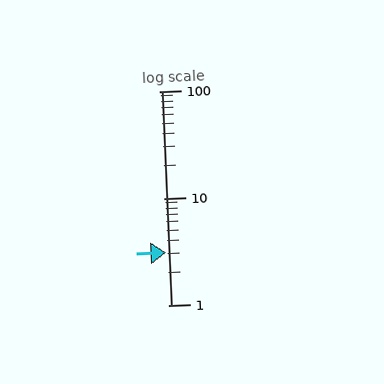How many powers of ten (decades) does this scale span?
The scale spans 2 decades, from 1 to 100.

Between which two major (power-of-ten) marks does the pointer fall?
The pointer is between 1 and 10.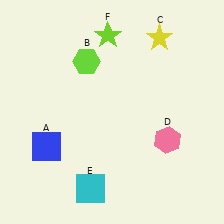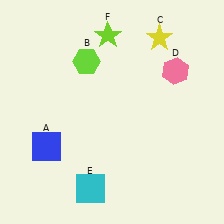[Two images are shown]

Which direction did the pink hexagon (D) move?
The pink hexagon (D) moved up.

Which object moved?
The pink hexagon (D) moved up.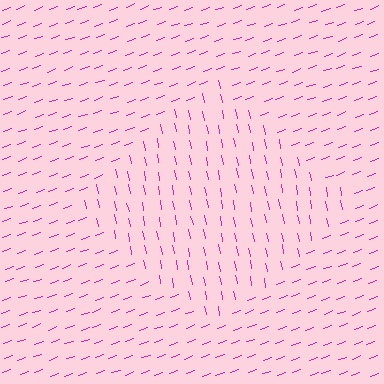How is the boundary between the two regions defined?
The boundary is defined purely by a change in line orientation (approximately 81 degrees difference). All lines are the same color and thickness.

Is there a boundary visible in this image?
Yes, there is a texture boundary formed by a change in line orientation.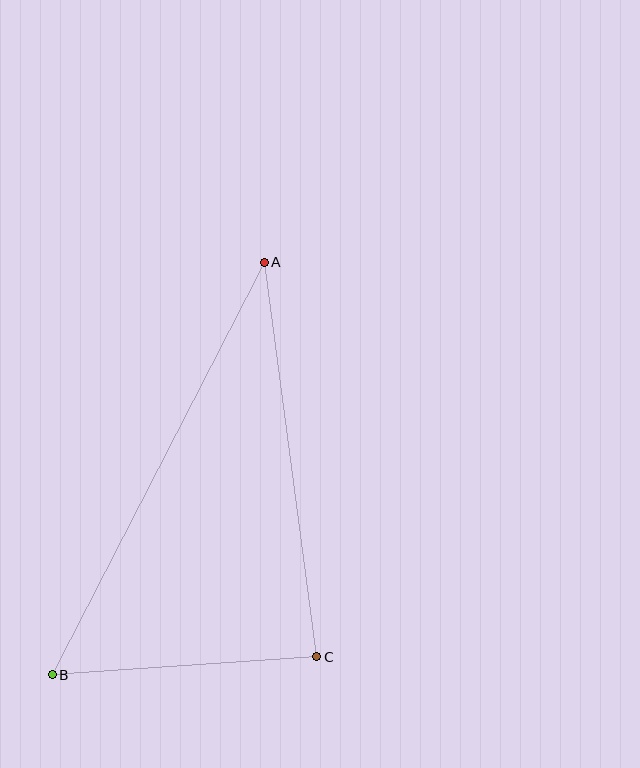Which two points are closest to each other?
Points B and C are closest to each other.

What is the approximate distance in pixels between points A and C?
The distance between A and C is approximately 398 pixels.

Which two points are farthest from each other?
Points A and B are farthest from each other.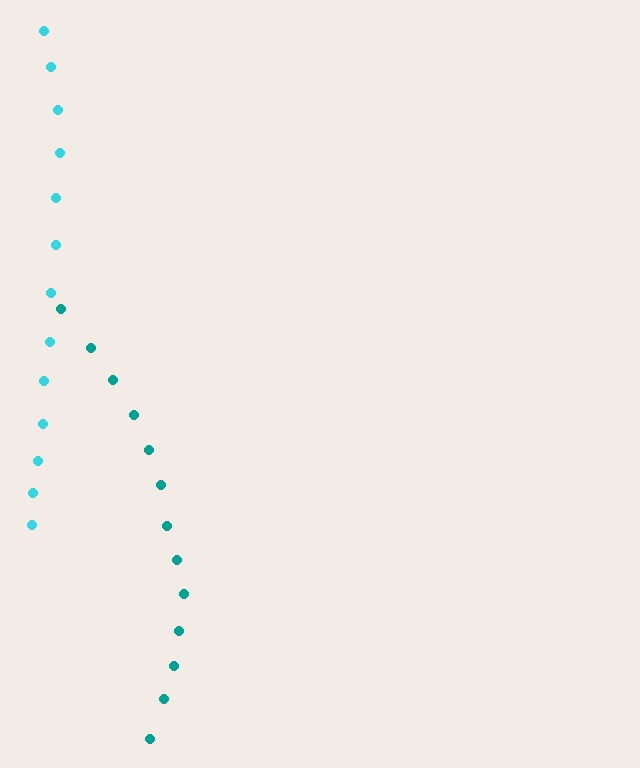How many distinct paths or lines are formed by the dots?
There are 2 distinct paths.